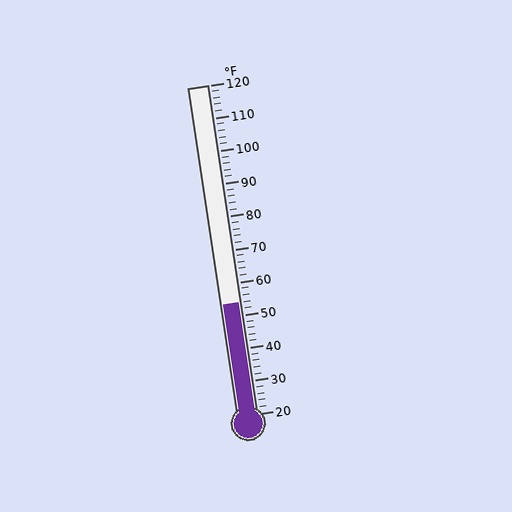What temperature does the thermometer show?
The thermometer shows approximately 54°F.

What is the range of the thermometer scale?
The thermometer scale ranges from 20°F to 120°F.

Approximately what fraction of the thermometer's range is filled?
The thermometer is filled to approximately 35% of its range.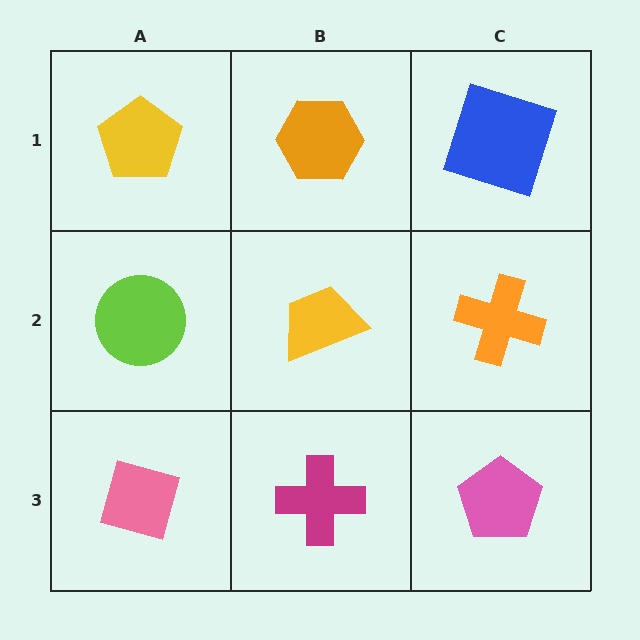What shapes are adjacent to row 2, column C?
A blue square (row 1, column C), a pink pentagon (row 3, column C), a yellow trapezoid (row 2, column B).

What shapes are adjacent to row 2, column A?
A yellow pentagon (row 1, column A), a pink diamond (row 3, column A), a yellow trapezoid (row 2, column B).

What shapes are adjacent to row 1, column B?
A yellow trapezoid (row 2, column B), a yellow pentagon (row 1, column A), a blue square (row 1, column C).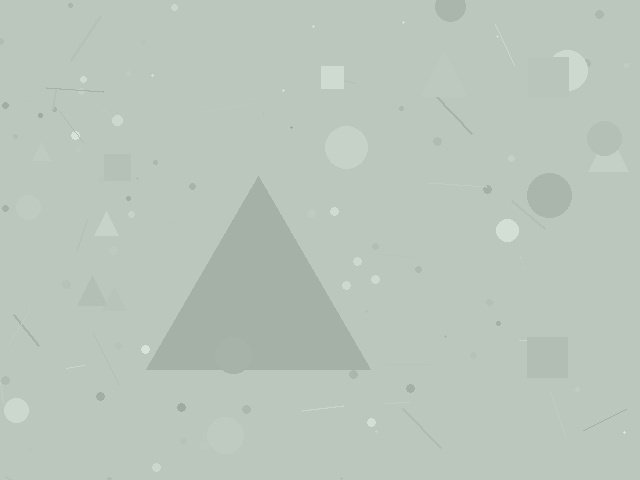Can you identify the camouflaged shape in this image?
The camouflaged shape is a triangle.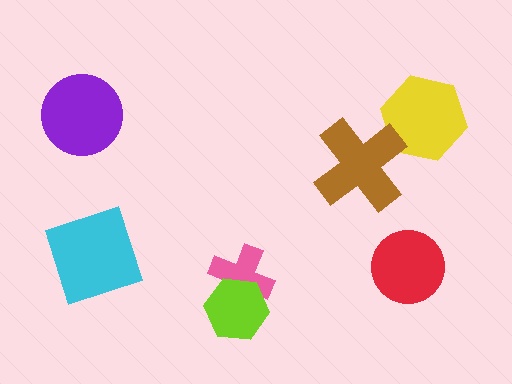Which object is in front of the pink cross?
The lime hexagon is in front of the pink cross.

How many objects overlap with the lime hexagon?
1 object overlaps with the lime hexagon.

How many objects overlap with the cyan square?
0 objects overlap with the cyan square.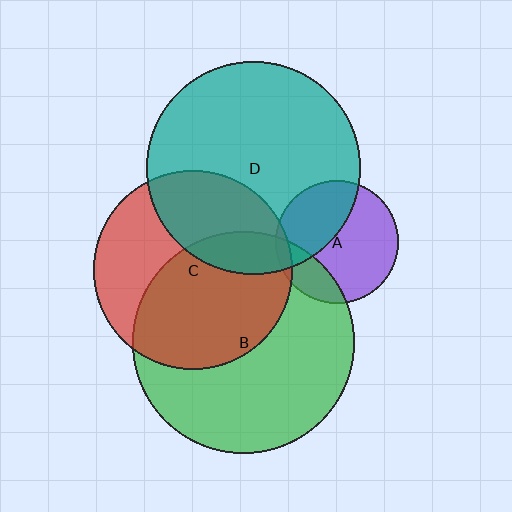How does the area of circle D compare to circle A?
Approximately 3.0 times.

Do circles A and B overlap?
Yes.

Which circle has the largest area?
Circle B (green).